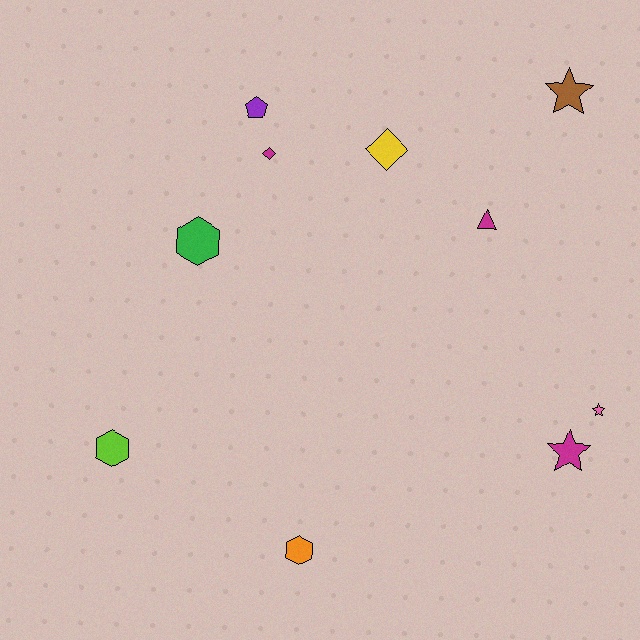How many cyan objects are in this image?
There are no cyan objects.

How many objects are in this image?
There are 10 objects.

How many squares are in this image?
There are no squares.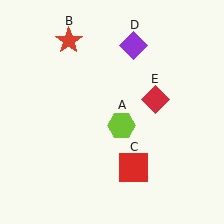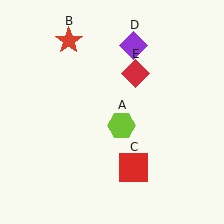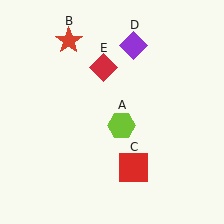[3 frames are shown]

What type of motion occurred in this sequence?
The red diamond (object E) rotated counterclockwise around the center of the scene.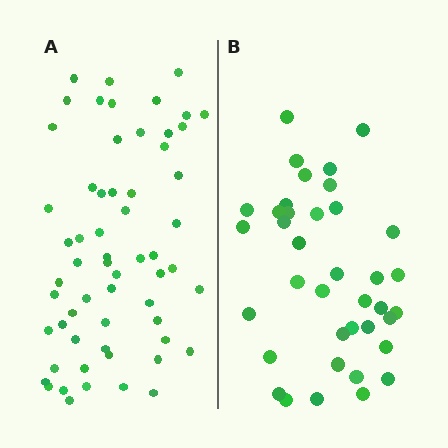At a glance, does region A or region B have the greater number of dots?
Region A (the left region) has more dots.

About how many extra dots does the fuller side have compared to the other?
Region A has approximately 20 more dots than region B.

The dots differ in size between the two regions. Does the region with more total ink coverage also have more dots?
No. Region B has more total ink coverage because its dots are larger, but region A actually contains more individual dots. Total area can be misleading — the number of items is what matters here.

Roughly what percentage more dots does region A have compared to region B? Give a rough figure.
About 60% more.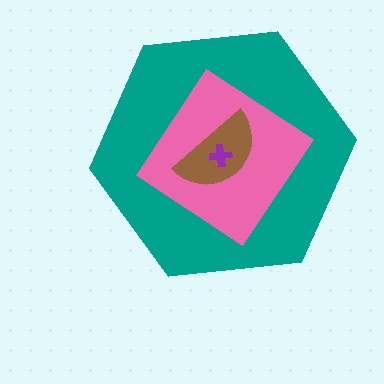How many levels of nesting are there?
4.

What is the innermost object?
The purple cross.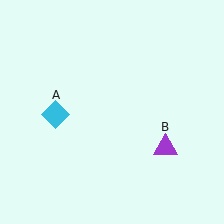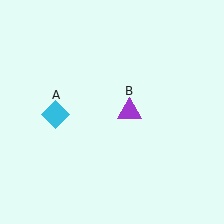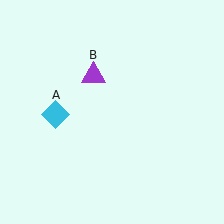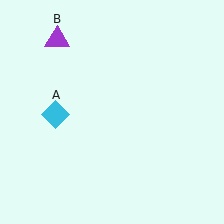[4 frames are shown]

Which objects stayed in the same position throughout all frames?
Cyan diamond (object A) remained stationary.